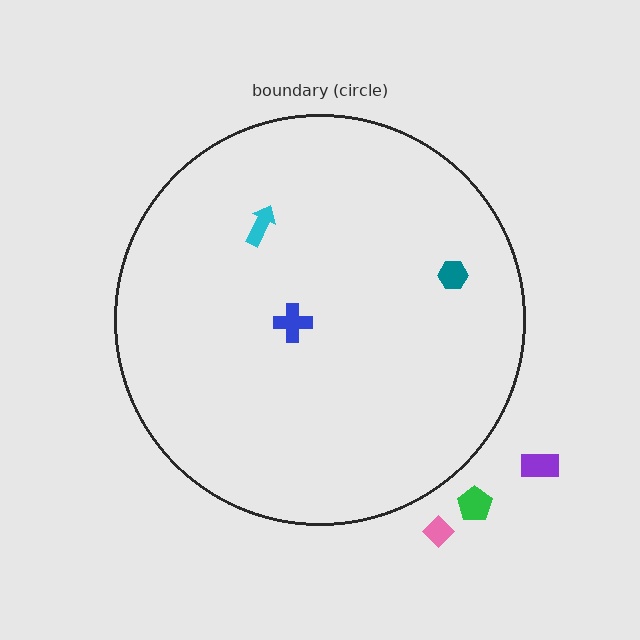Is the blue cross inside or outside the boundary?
Inside.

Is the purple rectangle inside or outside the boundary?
Outside.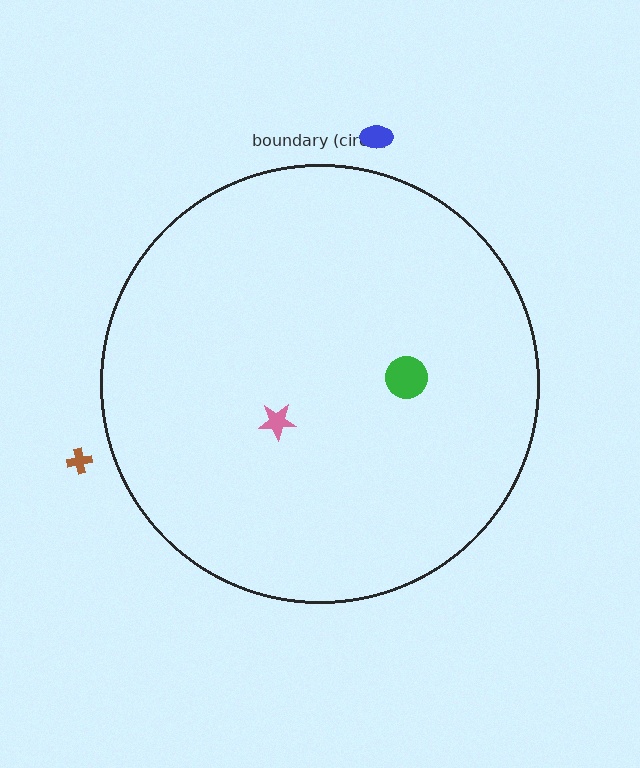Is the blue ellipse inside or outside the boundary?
Outside.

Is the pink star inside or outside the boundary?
Inside.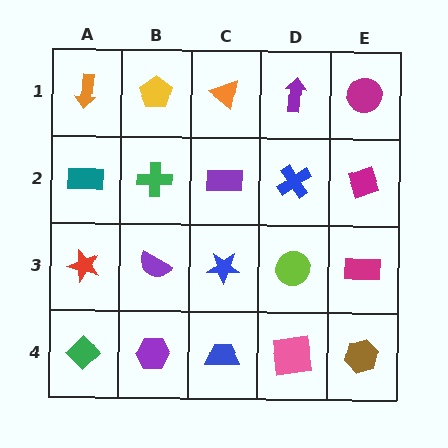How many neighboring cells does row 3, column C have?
4.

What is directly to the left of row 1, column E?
A purple arrow.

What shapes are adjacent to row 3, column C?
A purple rectangle (row 2, column C), a blue trapezoid (row 4, column C), a purple semicircle (row 3, column B), a lime circle (row 3, column D).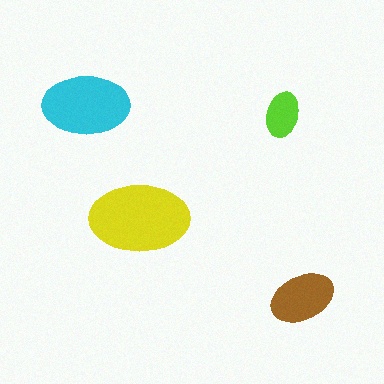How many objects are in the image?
There are 4 objects in the image.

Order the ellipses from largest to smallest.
the yellow one, the cyan one, the brown one, the lime one.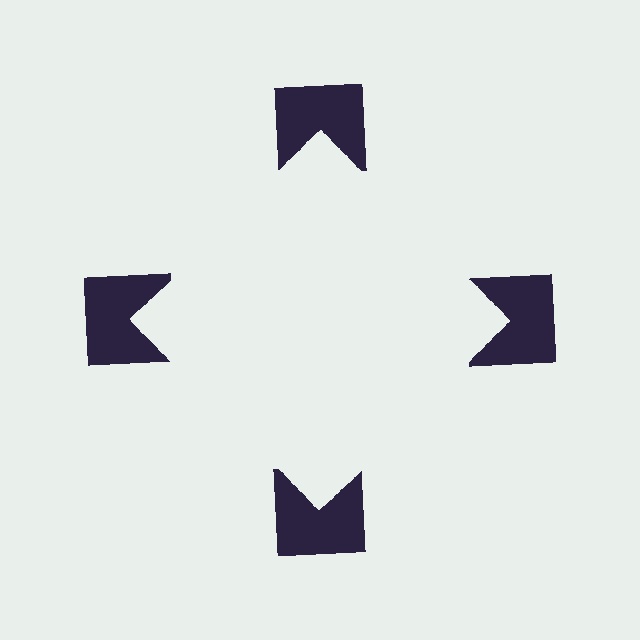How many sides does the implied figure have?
4 sides.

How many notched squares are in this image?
There are 4 — one at each vertex of the illusory square.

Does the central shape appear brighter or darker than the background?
It typically appears slightly brighter than the background, even though no actual brightness change is drawn.